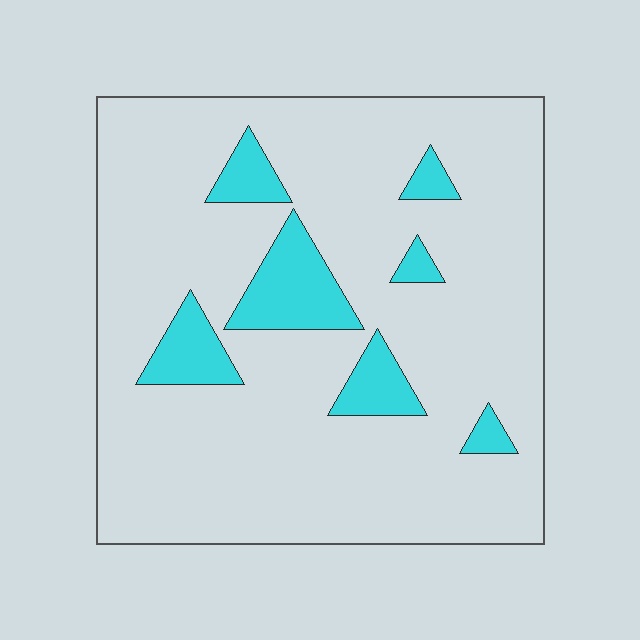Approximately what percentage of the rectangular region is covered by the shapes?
Approximately 15%.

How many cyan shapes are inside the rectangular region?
7.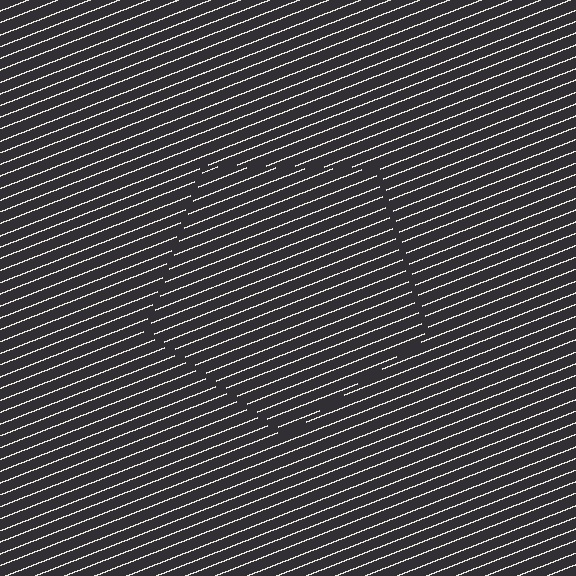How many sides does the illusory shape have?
5 sides — the line-ends trace a pentagon.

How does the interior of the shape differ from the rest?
The interior of the shape contains the same grating, shifted by half a period — the contour is defined by the phase discontinuity where line-ends from the inner and outer gratings abut.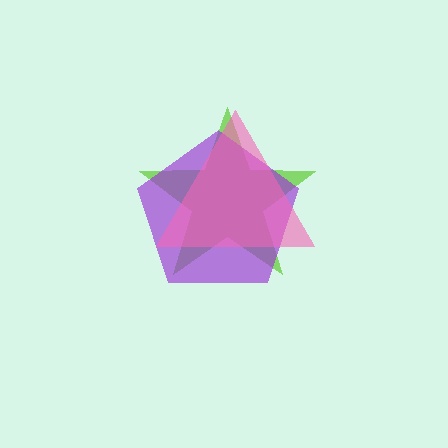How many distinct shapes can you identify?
There are 3 distinct shapes: a lime star, a purple pentagon, a pink triangle.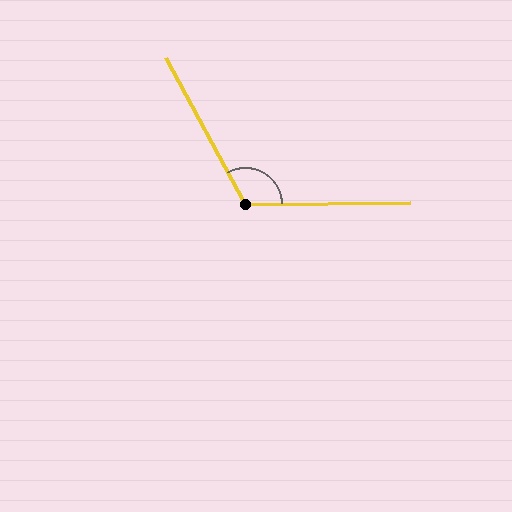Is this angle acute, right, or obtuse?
It is obtuse.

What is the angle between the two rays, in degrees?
Approximately 118 degrees.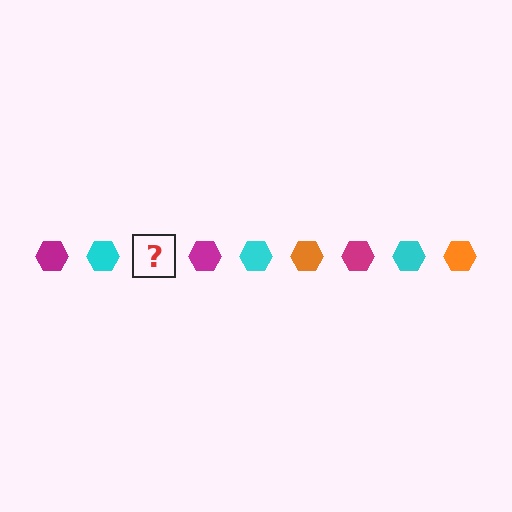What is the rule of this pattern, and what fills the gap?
The rule is that the pattern cycles through magenta, cyan, orange hexagons. The gap should be filled with an orange hexagon.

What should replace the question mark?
The question mark should be replaced with an orange hexagon.